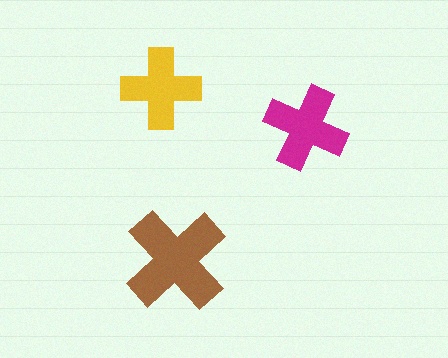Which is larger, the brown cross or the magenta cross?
The brown one.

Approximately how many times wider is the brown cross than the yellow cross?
About 1.5 times wider.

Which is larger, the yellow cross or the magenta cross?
The magenta one.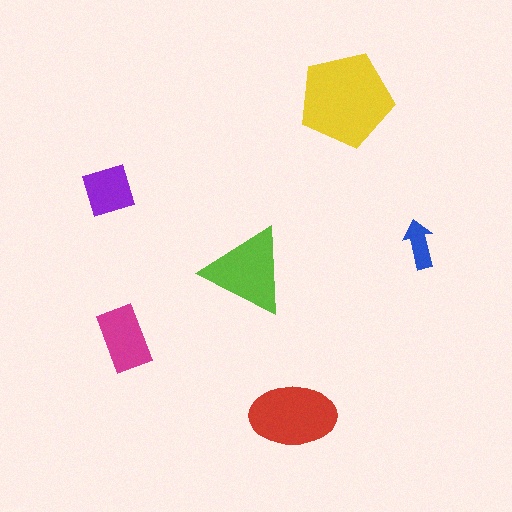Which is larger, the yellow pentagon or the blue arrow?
The yellow pentagon.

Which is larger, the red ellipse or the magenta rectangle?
The red ellipse.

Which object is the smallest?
The blue arrow.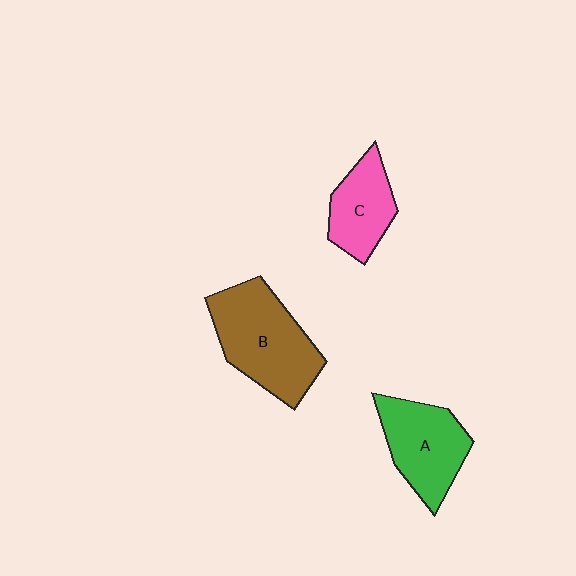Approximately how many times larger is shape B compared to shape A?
Approximately 1.3 times.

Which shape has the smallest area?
Shape C (pink).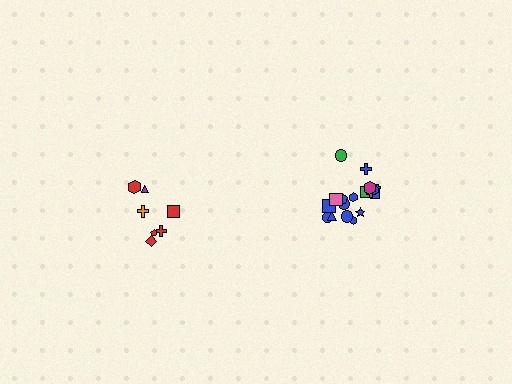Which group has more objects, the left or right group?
The right group.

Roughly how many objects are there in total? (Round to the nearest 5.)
Roughly 25 objects in total.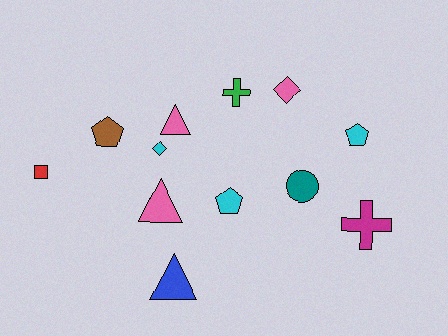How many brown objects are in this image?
There is 1 brown object.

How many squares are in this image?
There is 1 square.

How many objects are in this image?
There are 12 objects.